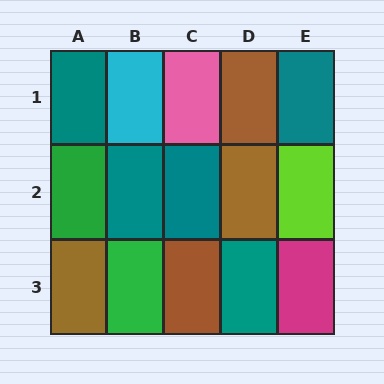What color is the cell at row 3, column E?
Magenta.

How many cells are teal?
5 cells are teal.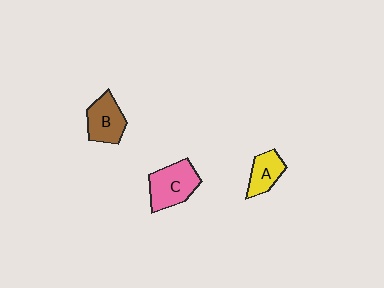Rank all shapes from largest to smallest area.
From largest to smallest: C (pink), B (brown), A (yellow).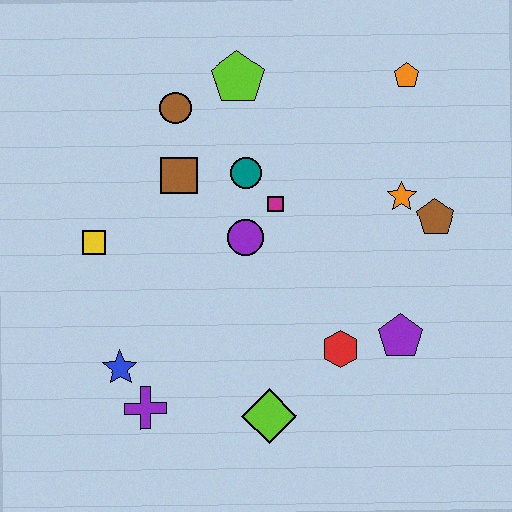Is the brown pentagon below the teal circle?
Yes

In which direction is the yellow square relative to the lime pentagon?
The yellow square is below the lime pentagon.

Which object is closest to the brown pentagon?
The orange star is closest to the brown pentagon.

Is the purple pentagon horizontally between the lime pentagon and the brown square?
No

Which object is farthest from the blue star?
The orange pentagon is farthest from the blue star.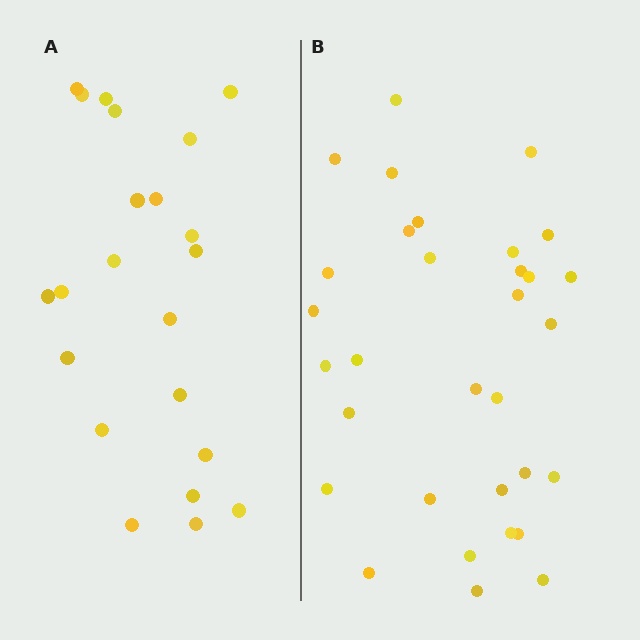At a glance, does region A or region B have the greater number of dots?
Region B (the right region) has more dots.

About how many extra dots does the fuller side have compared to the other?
Region B has roughly 10 or so more dots than region A.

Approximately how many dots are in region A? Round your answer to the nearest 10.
About 20 dots. (The exact count is 22, which rounds to 20.)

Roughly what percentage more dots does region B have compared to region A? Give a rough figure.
About 45% more.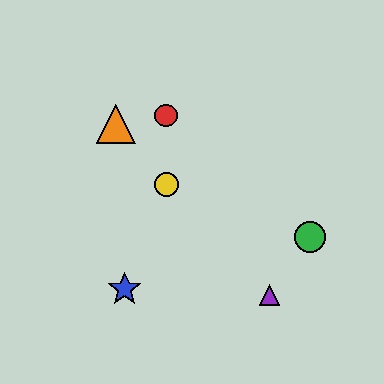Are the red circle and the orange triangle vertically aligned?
No, the red circle is at x≈166 and the orange triangle is at x≈116.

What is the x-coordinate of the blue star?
The blue star is at x≈125.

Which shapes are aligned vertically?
The red circle, the yellow circle are aligned vertically.